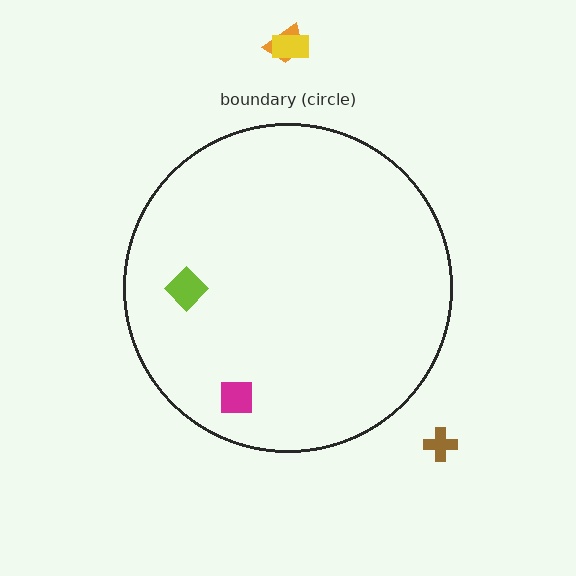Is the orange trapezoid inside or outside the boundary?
Outside.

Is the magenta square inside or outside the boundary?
Inside.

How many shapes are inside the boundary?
2 inside, 3 outside.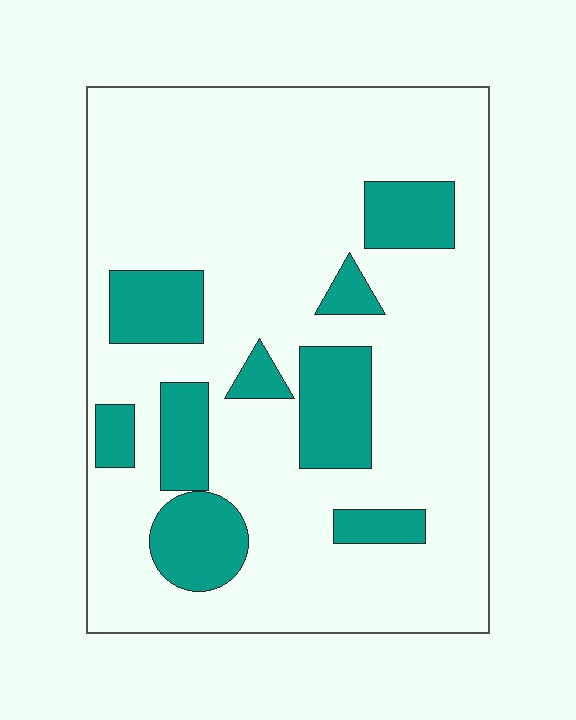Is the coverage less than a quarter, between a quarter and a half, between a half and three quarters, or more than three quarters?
Less than a quarter.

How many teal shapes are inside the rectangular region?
9.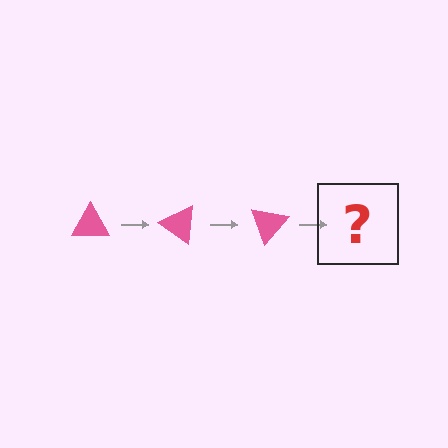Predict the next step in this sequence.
The next step is a pink triangle rotated 105 degrees.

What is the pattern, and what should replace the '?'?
The pattern is that the triangle rotates 35 degrees each step. The '?' should be a pink triangle rotated 105 degrees.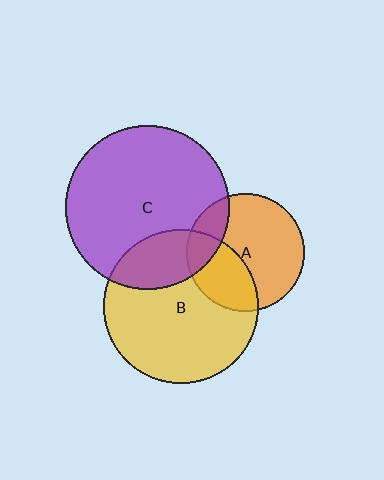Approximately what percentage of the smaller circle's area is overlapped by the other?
Approximately 25%.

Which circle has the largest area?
Circle C (purple).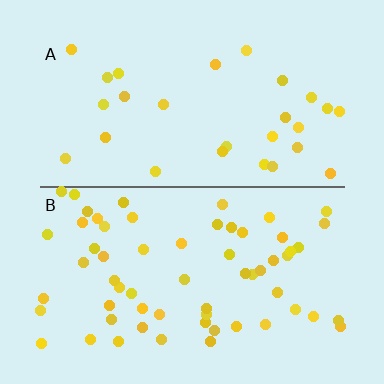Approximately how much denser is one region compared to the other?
Approximately 2.2× — region B over region A.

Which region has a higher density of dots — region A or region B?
B (the bottom).